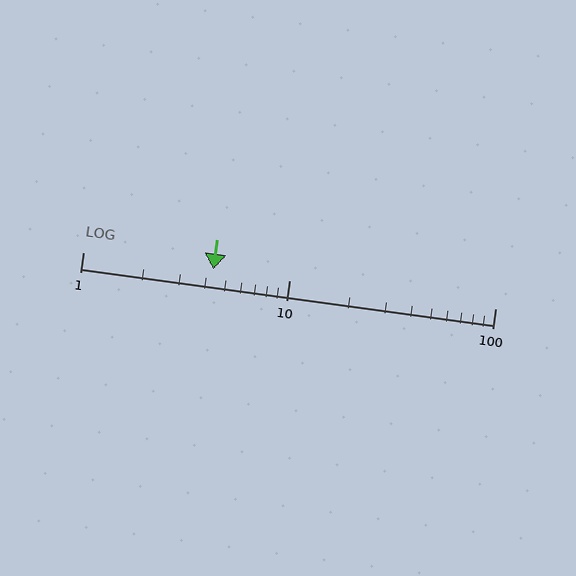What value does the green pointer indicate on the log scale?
The pointer indicates approximately 4.3.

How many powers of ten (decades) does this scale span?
The scale spans 2 decades, from 1 to 100.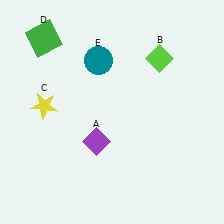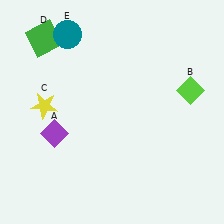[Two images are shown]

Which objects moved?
The objects that moved are: the purple diamond (A), the lime diamond (B), the teal circle (E).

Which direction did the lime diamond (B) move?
The lime diamond (B) moved down.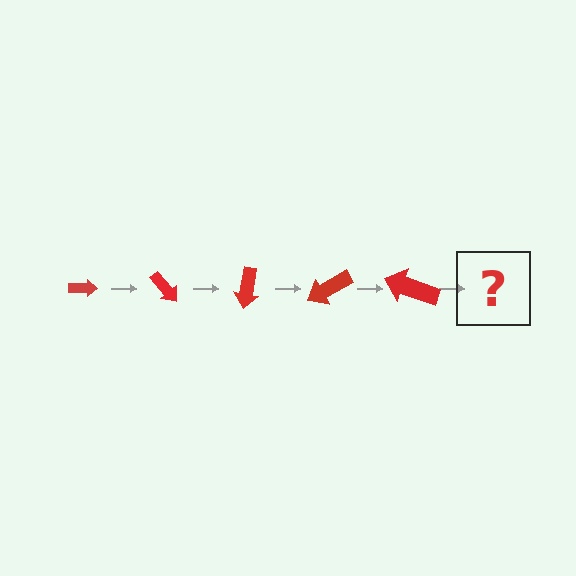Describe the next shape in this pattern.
It should be an arrow, larger than the previous one and rotated 250 degrees from the start.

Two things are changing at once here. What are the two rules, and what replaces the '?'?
The two rules are that the arrow grows larger each step and it rotates 50 degrees each step. The '?' should be an arrow, larger than the previous one and rotated 250 degrees from the start.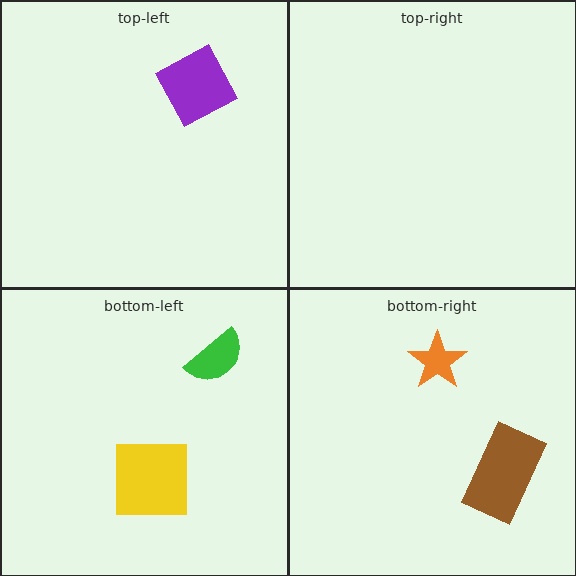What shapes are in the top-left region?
The purple diamond.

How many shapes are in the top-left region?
1.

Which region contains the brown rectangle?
The bottom-right region.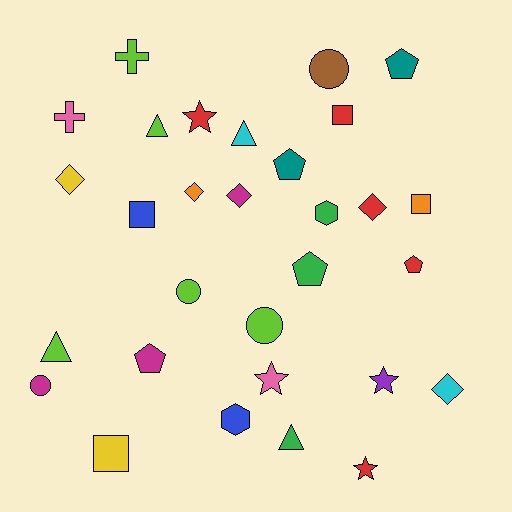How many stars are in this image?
There are 4 stars.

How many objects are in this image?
There are 30 objects.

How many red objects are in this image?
There are 5 red objects.